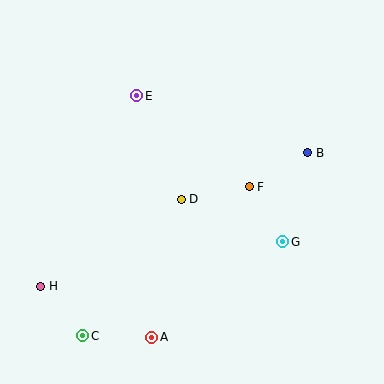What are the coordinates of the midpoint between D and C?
The midpoint between D and C is at (132, 267).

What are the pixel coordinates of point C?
Point C is at (83, 336).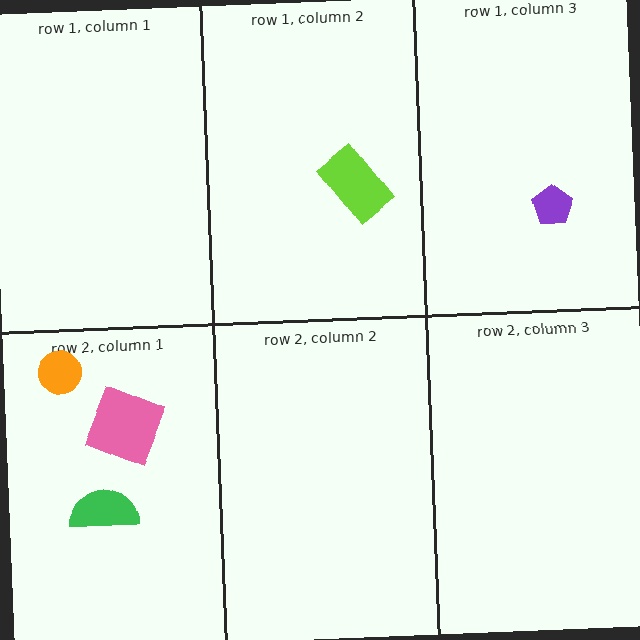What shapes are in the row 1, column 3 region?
The purple pentagon.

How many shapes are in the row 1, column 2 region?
1.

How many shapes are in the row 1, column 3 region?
1.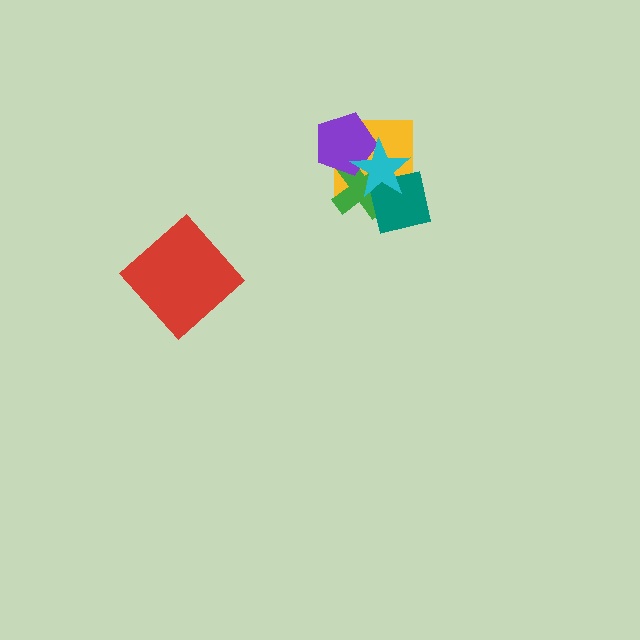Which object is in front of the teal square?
The cyan star is in front of the teal square.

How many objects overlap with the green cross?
4 objects overlap with the green cross.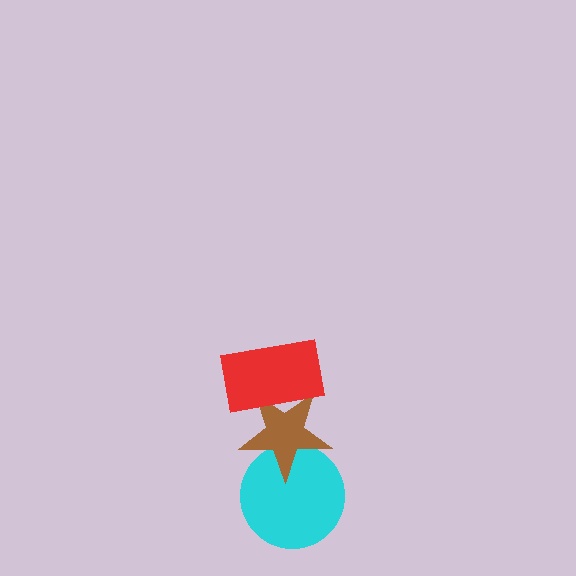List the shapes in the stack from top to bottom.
From top to bottom: the red rectangle, the brown star, the cyan circle.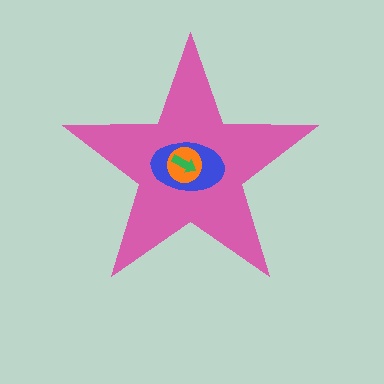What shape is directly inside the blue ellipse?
The orange circle.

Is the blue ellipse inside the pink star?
Yes.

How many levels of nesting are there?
4.